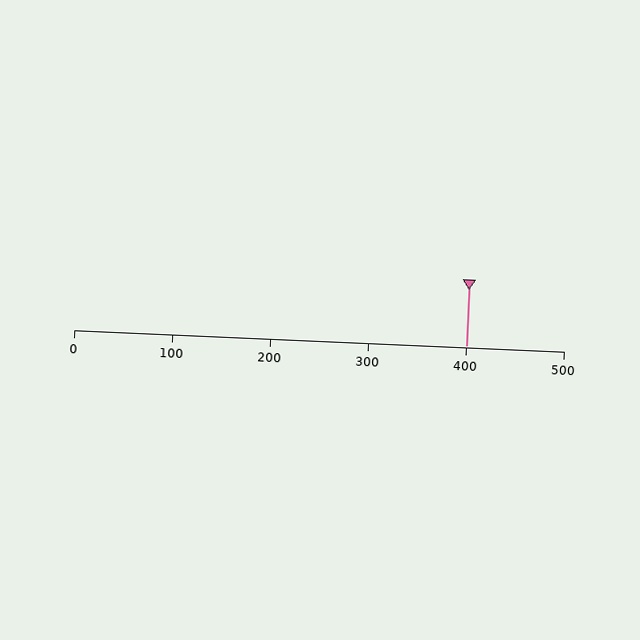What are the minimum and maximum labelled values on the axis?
The axis runs from 0 to 500.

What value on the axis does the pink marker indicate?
The marker indicates approximately 400.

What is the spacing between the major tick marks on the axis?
The major ticks are spaced 100 apart.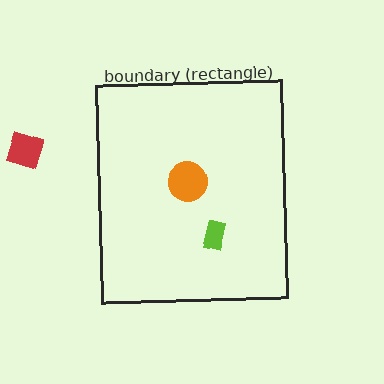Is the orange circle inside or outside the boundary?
Inside.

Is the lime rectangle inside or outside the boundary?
Inside.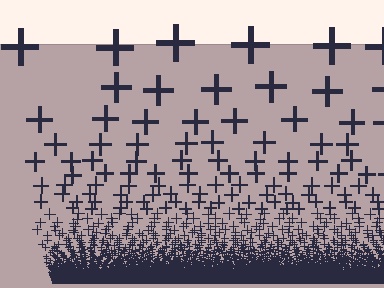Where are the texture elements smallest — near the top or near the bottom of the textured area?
Near the bottom.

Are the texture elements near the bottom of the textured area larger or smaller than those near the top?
Smaller. The gradient is inverted — elements near the bottom are smaller and denser.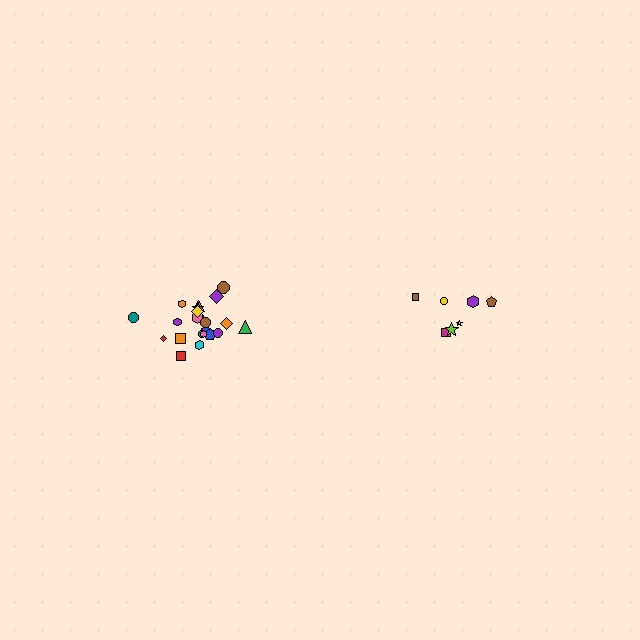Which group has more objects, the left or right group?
The left group.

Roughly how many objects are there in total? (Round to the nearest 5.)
Roughly 30 objects in total.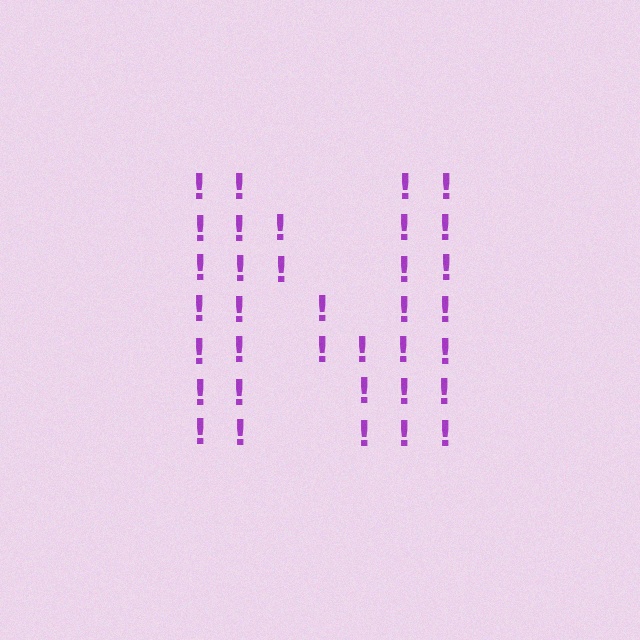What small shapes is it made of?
It is made of small exclamation marks.